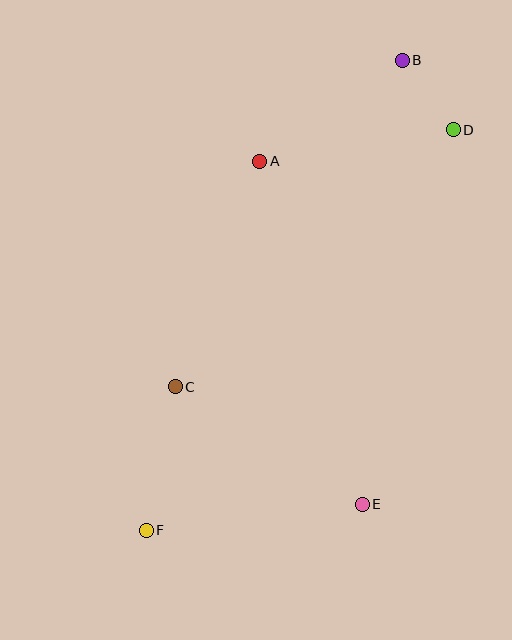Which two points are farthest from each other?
Points B and F are farthest from each other.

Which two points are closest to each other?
Points B and D are closest to each other.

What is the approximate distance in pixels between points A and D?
The distance between A and D is approximately 196 pixels.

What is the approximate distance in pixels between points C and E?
The distance between C and E is approximately 221 pixels.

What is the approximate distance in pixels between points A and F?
The distance between A and F is approximately 386 pixels.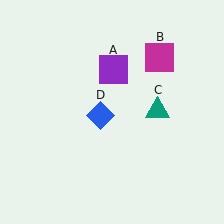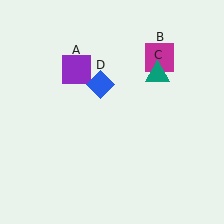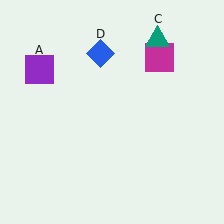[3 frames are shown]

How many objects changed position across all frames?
3 objects changed position: purple square (object A), teal triangle (object C), blue diamond (object D).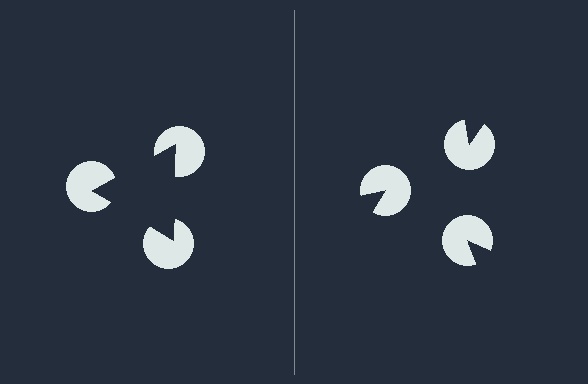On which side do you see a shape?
An illusory triangle appears on the left side. On the right side the wedge cuts are rotated, so no coherent shape forms.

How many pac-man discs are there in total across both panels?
6 — 3 on each side.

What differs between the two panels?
The pac-man discs are positioned identically on both sides; only the wedge orientations differ. On the left they align to a triangle; on the right they are misaligned.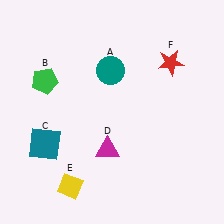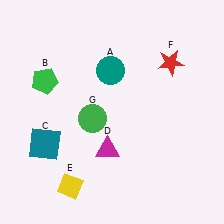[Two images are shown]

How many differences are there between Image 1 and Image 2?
There is 1 difference between the two images.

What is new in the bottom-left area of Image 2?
A green circle (G) was added in the bottom-left area of Image 2.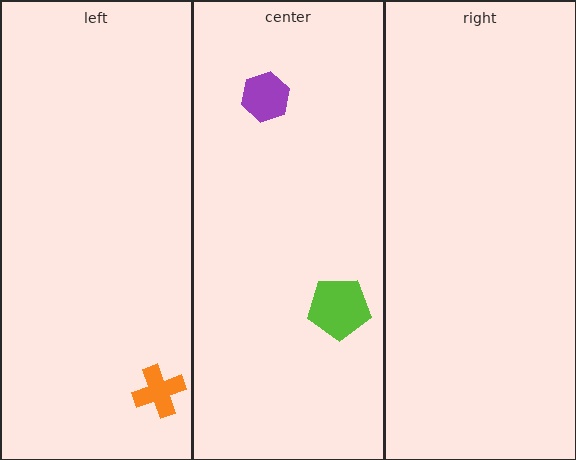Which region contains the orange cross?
The left region.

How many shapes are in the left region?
1.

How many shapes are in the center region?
2.